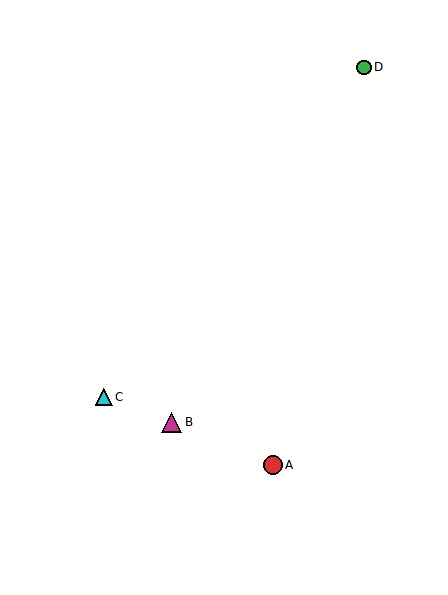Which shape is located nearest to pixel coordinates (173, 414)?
The magenta triangle (labeled B) at (172, 422) is nearest to that location.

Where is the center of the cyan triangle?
The center of the cyan triangle is at (104, 397).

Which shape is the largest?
The magenta triangle (labeled B) is the largest.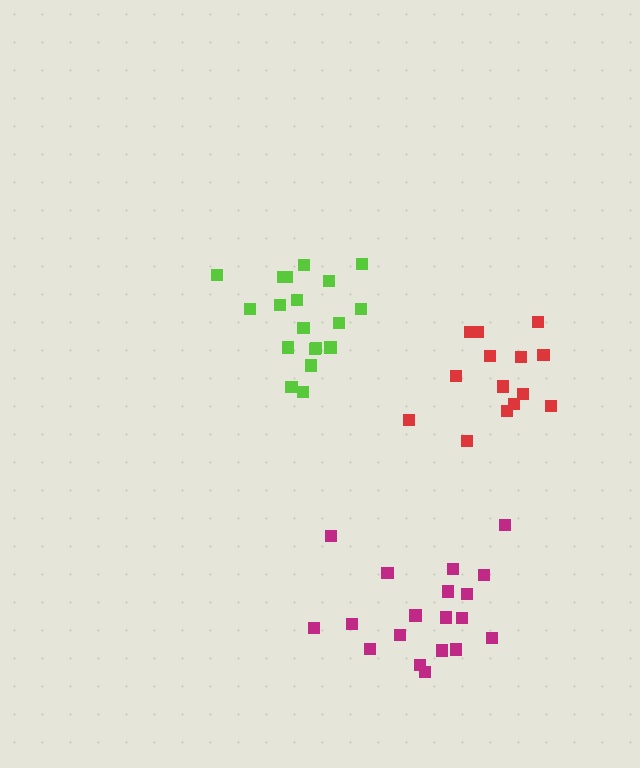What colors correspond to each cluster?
The clusters are colored: lime, red, magenta.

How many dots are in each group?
Group 1: 19 dots, Group 2: 14 dots, Group 3: 19 dots (52 total).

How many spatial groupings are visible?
There are 3 spatial groupings.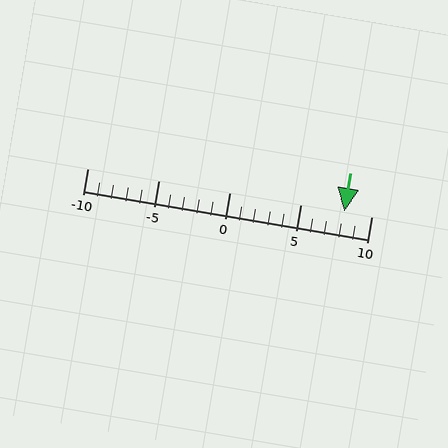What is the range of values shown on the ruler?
The ruler shows values from -10 to 10.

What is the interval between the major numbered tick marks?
The major tick marks are spaced 5 units apart.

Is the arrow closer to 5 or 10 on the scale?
The arrow is closer to 10.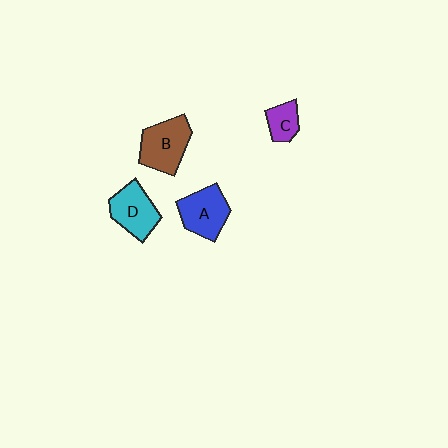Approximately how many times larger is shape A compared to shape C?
Approximately 1.9 times.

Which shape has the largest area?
Shape B (brown).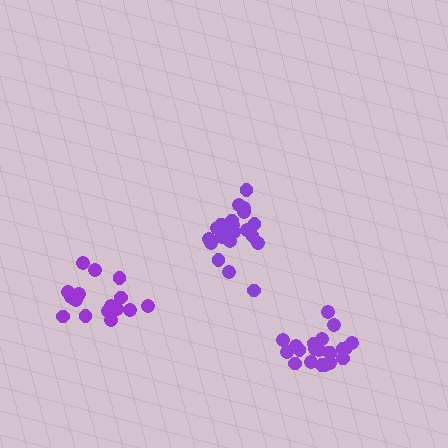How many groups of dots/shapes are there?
There are 3 groups.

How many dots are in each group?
Group 1: 21 dots, Group 2: 21 dots, Group 3: 17 dots (59 total).